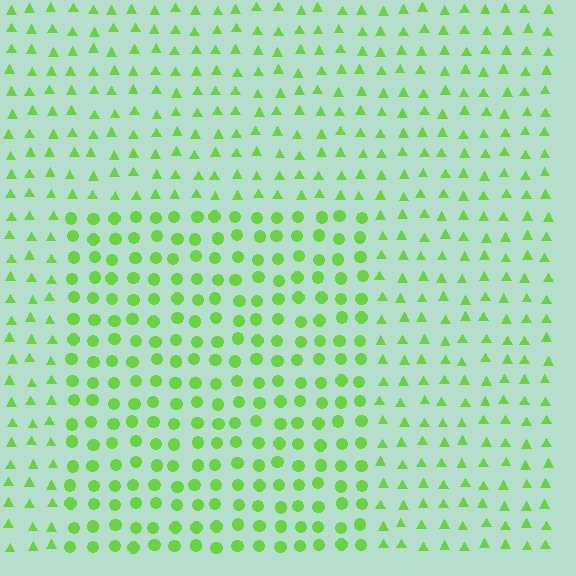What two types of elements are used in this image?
The image uses circles inside the rectangle region and triangles outside it.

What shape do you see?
I see a rectangle.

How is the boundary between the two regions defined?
The boundary is defined by a change in element shape: circles inside vs. triangles outside. All elements share the same color and spacing.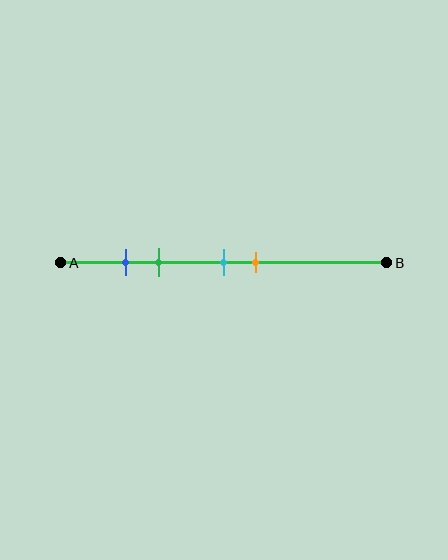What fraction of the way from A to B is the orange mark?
The orange mark is approximately 60% (0.6) of the way from A to B.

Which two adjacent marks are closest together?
The blue and green marks are the closest adjacent pair.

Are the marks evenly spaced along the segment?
No, the marks are not evenly spaced.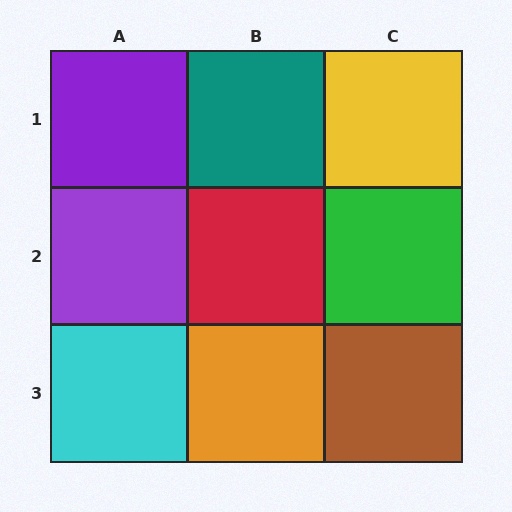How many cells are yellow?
1 cell is yellow.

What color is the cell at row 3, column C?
Brown.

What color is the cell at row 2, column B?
Red.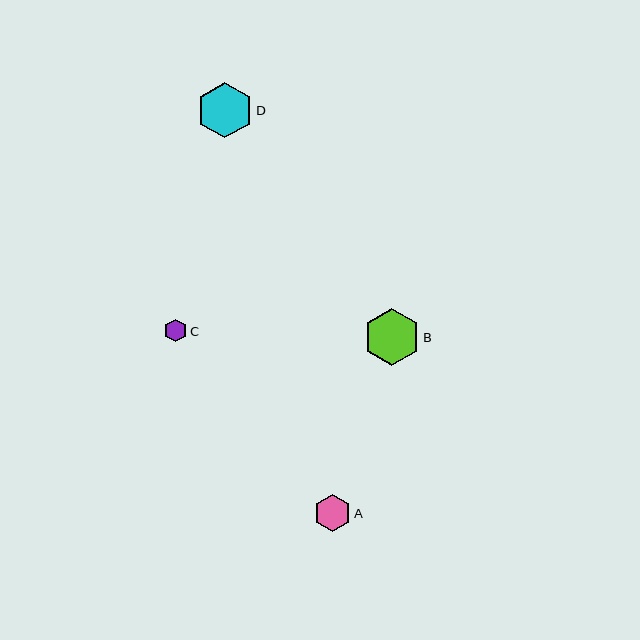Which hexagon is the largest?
Hexagon B is the largest with a size of approximately 57 pixels.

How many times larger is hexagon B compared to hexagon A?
Hexagon B is approximately 1.5 times the size of hexagon A.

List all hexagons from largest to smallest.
From largest to smallest: B, D, A, C.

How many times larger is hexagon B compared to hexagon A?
Hexagon B is approximately 1.5 times the size of hexagon A.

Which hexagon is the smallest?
Hexagon C is the smallest with a size of approximately 23 pixels.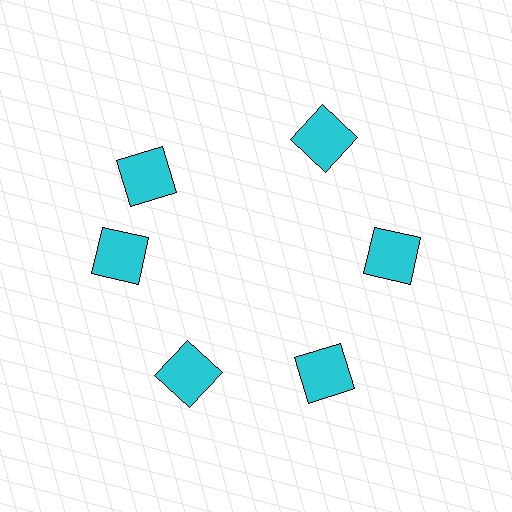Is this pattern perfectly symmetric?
No. The 6 cyan squares are arranged in a ring, but one element near the 11 o'clock position is rotated out of alignment along the ring, breaking the 6-fold rotational symmetry.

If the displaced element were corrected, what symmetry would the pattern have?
It would have 6-fold rotational symmetry — the pattern would map onto itself every 60 degrees.